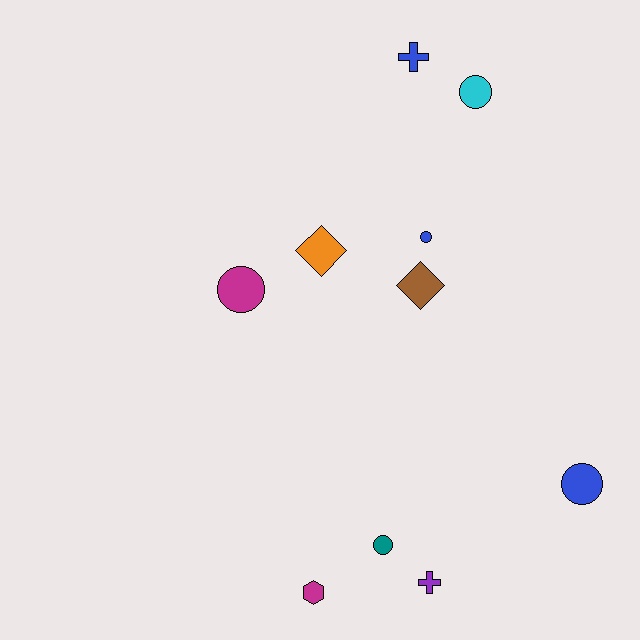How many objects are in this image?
There are 10 objects.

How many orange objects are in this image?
There is 1 orange object.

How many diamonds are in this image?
There are 2 diamonds.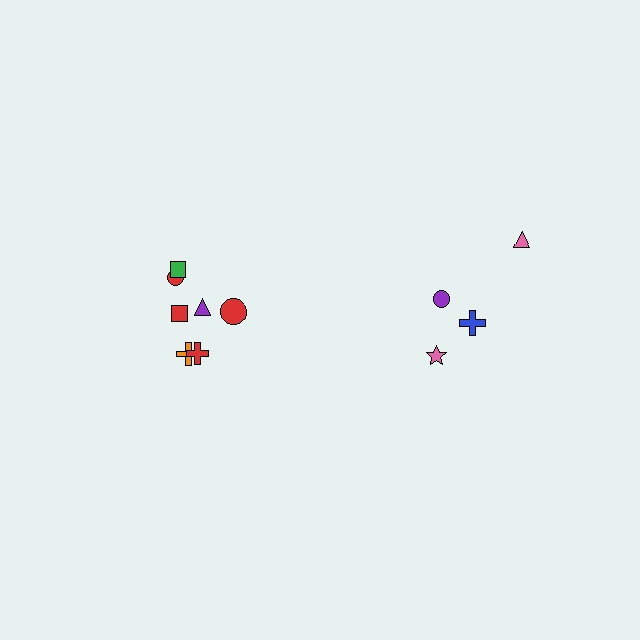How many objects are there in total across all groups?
There are 11 objects.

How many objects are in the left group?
There are 7 objects.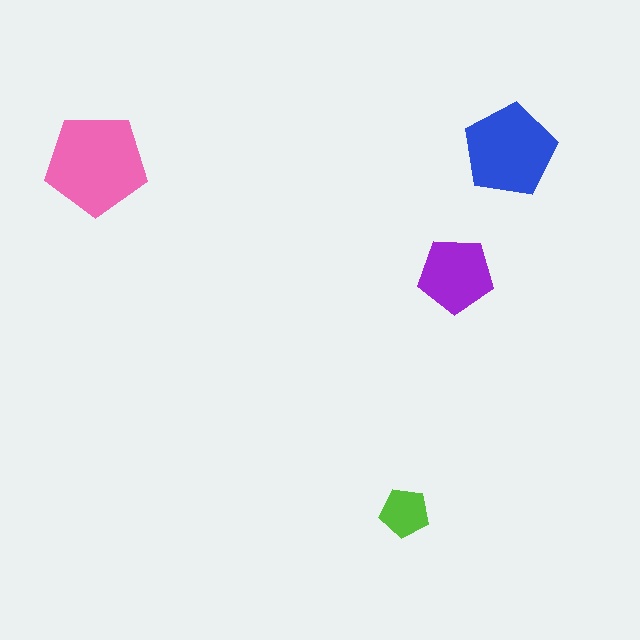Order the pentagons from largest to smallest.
the pink one, the blue one, the purple one, the lime one.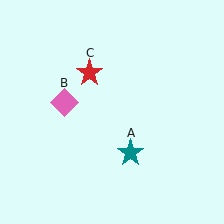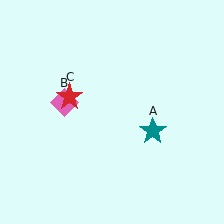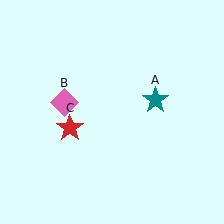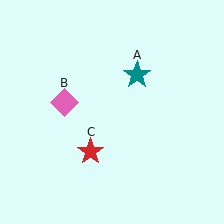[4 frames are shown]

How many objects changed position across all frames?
2 objects changed position: teal star (object A), red star (object C).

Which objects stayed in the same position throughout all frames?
Pink diamond (object B) remained stationary.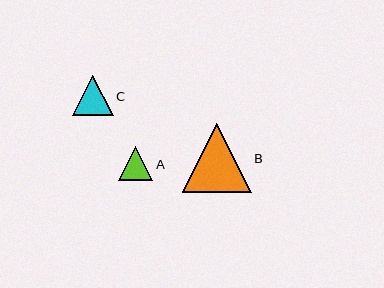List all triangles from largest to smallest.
From largest to smallest: B, C, A.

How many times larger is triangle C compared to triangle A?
Triangle C is approximately 1.2 times the size of triangle A.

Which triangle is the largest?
Triangle B is the largest with a size of approximately 69 pixels.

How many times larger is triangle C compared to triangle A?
Triangle C is approximately 1.2 times the size of triangle A.